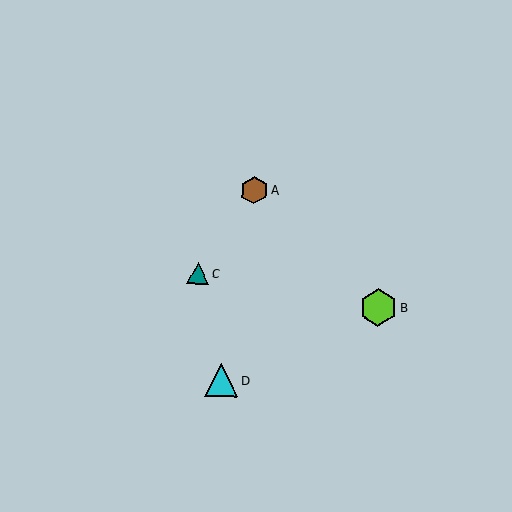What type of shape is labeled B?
Shape B is a lime hexagon.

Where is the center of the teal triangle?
The center of the teal triangle is at (198, 273).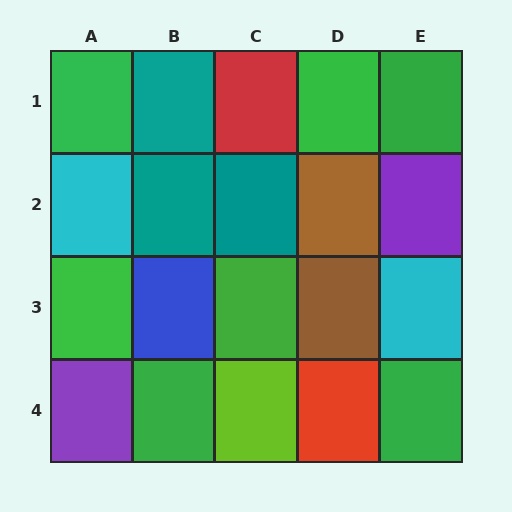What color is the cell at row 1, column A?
Green.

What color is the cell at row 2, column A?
Cyan.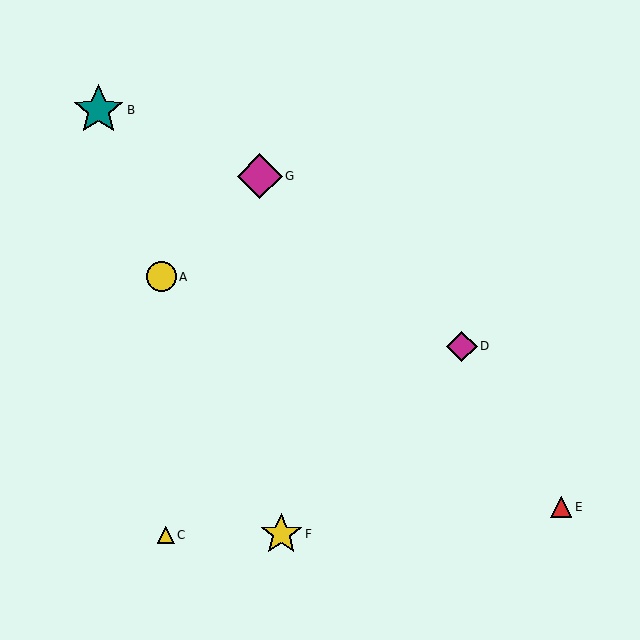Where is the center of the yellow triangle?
The center of the yellow triangle is at (166, 535).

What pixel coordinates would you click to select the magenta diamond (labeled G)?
Click at (260, 176) to select the magenta diamond G.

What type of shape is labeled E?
Shape E is a red triangle.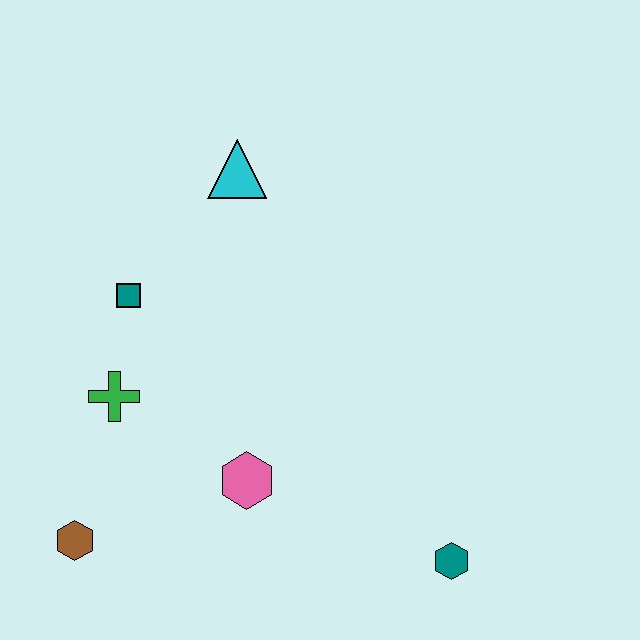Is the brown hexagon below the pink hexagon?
Yes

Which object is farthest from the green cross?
The teal hexagon is farthest from the green cross.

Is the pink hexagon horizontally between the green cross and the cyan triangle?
No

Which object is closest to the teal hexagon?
The pink hexagon is closest to the teal hexagon.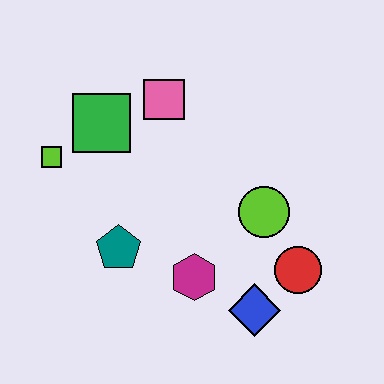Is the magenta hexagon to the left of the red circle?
Yes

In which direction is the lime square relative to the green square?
The lime square is to the left of the green square.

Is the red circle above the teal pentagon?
No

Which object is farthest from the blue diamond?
The lime square is farthest from the blue diamond.